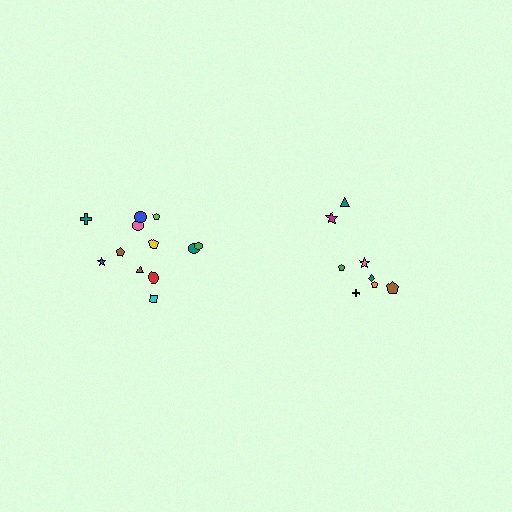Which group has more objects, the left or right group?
The left group.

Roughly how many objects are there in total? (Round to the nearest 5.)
Roughly 20 objects in total.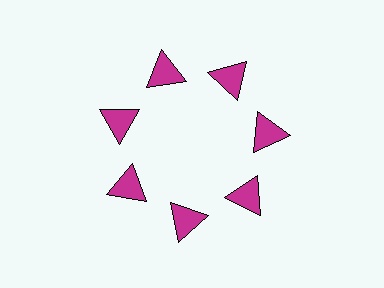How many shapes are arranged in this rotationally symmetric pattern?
There are 7 shapes, arranged in 7 groups of 1.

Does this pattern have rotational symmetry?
Yes, this pattern has 7-fold rotational symmetry. It looks the same after rotating 51 degrees around the center.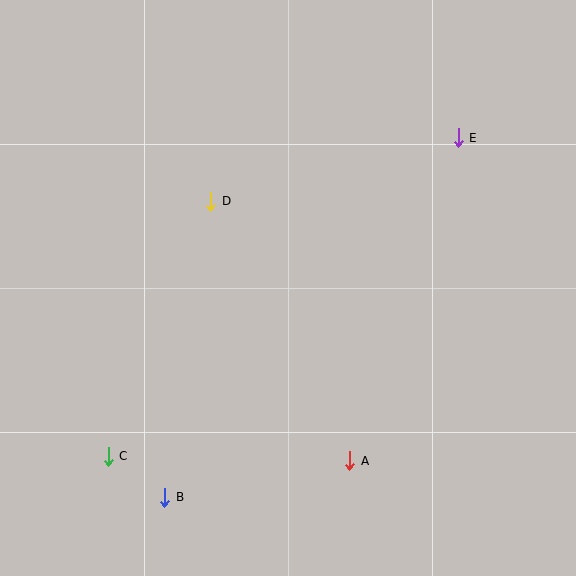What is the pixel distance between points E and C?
The distance between E and C is 473 pixels.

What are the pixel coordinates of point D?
Point D is at (211, 201).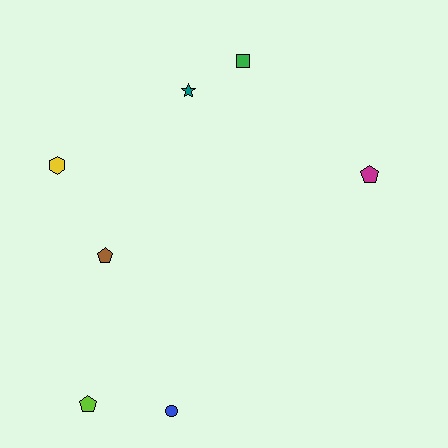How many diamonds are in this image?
There are no diamonds.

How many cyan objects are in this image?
There are no cyan objects.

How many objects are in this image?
There are 7 objects.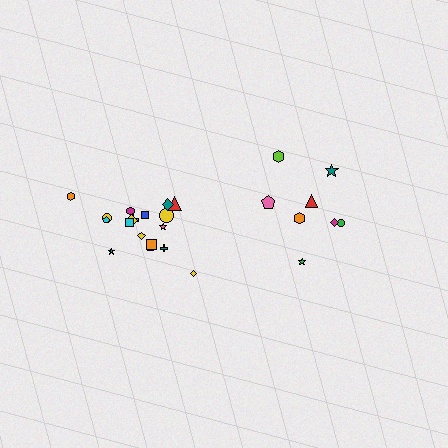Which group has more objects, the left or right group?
The left group.